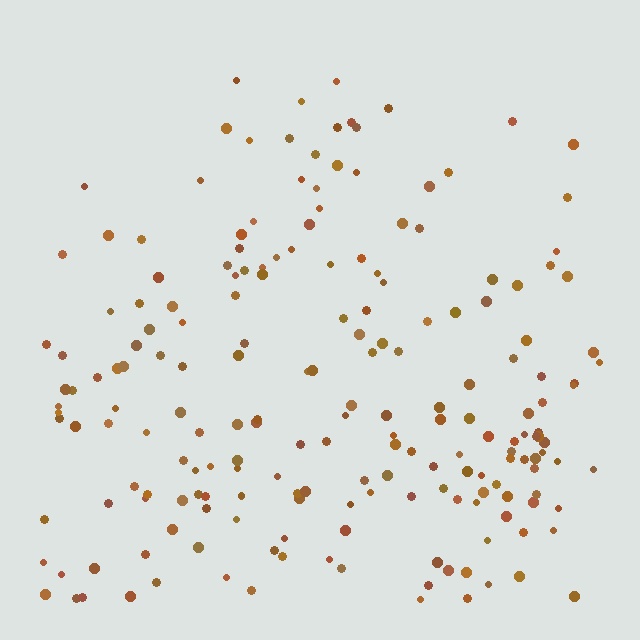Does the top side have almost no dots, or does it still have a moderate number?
Still a moderate number, just noticeably fewer than the bottom.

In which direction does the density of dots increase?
From top to bottom, with the bottom side densest.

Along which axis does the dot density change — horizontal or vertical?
Vertical.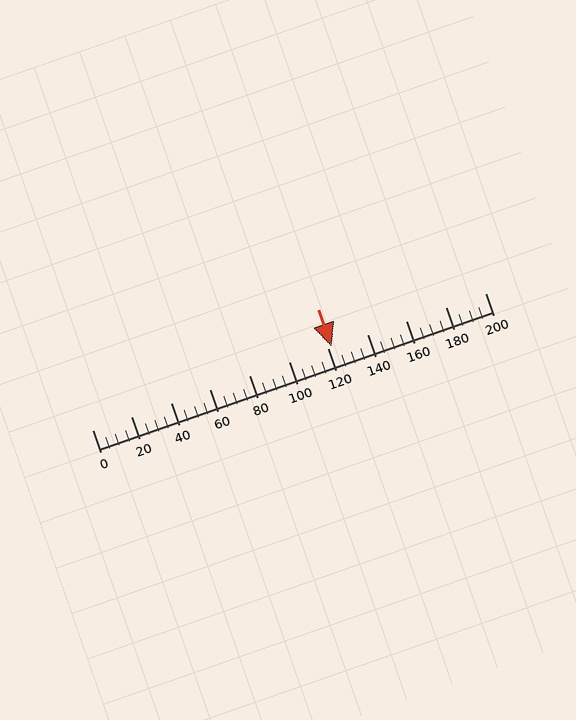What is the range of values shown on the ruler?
The ruler shows values from 0 to 200.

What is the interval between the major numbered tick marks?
The major tick marks are spaced 20 units apart.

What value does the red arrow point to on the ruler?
The red arrow points to approximately 122.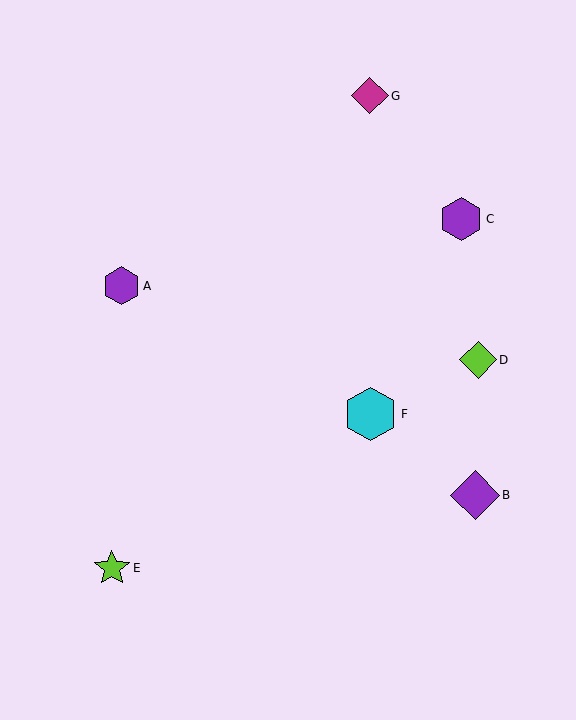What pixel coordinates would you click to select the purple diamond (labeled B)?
Click at (475, 495) to select the purple diamond B.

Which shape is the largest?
The cyan hexagon (labeled F) is the largest.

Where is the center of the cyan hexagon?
The center of the cyan hexagon is at (371, 414).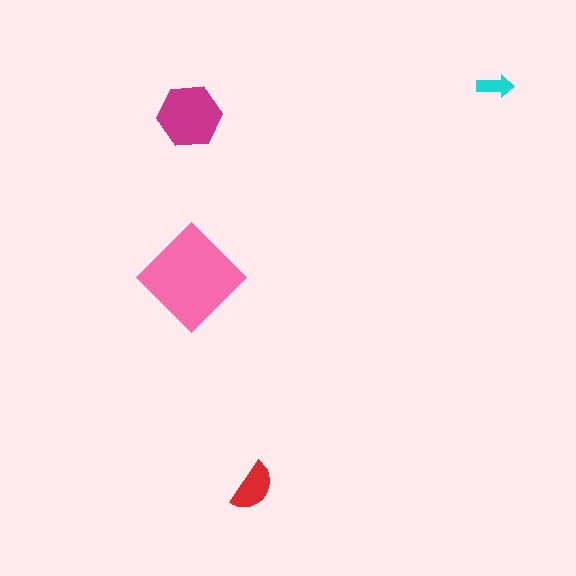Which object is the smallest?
The cyan arrow.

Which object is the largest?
The pink diamond.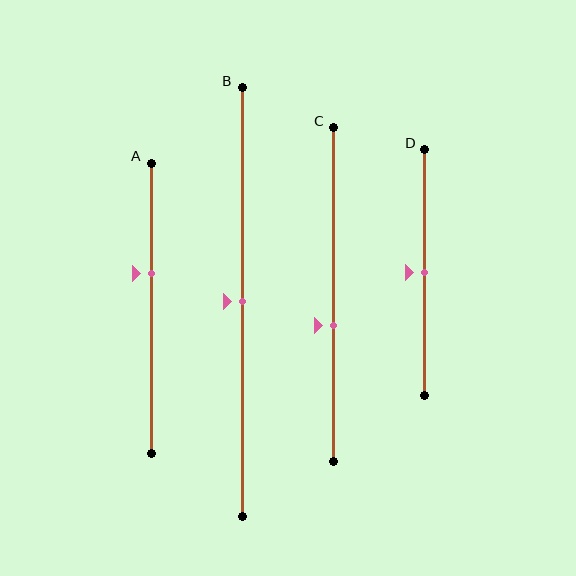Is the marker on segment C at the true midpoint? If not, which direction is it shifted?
No, the marker on segment C is shifted downward by about 9% of the segment length.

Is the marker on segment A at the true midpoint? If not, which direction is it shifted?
No, the marker on segment A is shifted upward by about 12% of the segment length.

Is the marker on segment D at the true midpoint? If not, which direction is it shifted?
Yes, the marker on segment D is at the true midpoint.